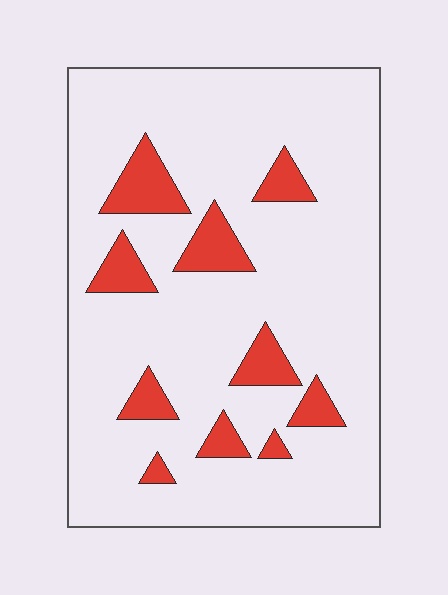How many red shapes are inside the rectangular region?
10.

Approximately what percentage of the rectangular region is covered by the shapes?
Approximately 15%.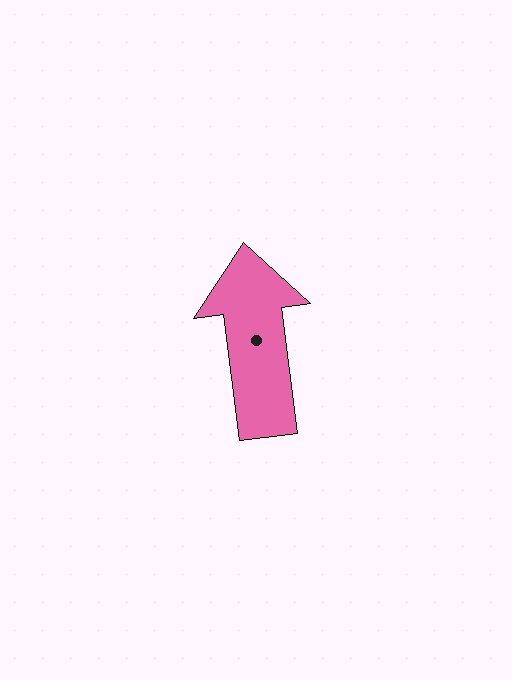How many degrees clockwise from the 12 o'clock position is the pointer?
Approximately 352 degrees.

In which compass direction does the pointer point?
North.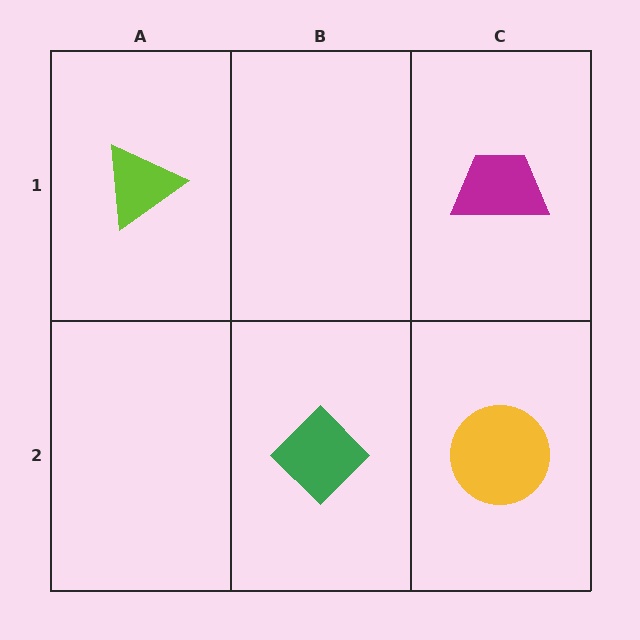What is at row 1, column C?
A magenta trapezoid.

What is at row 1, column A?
A lime triangle.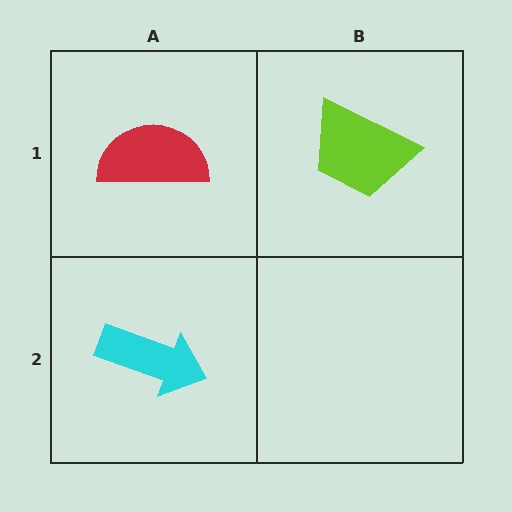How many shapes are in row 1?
2 shapes.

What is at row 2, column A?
A cyan arrow.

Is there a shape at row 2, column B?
No, that cell is empty.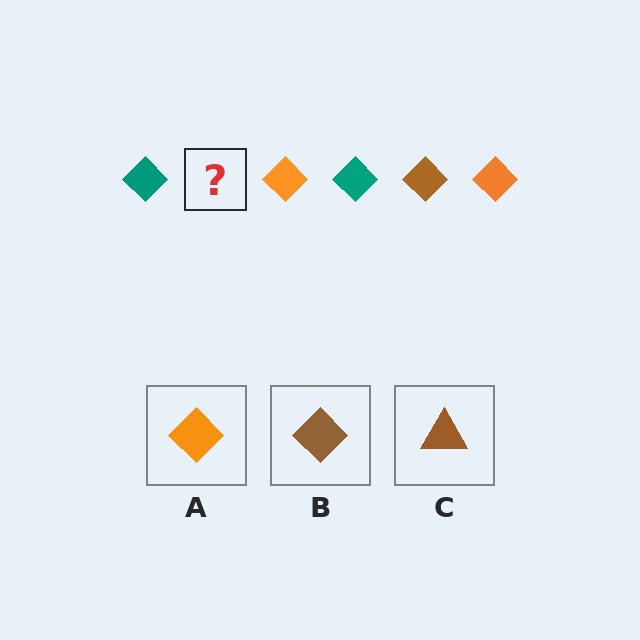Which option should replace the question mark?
Option B.